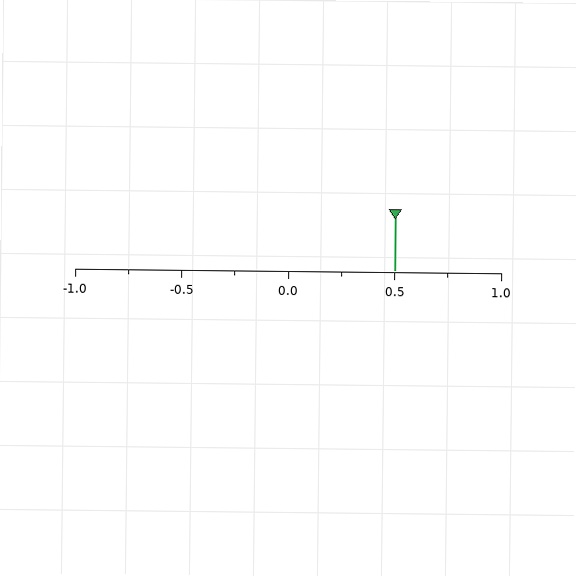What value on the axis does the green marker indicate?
The marker indicates approximately 0.5.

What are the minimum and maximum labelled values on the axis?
The axis runs from -1.0 to 1.0.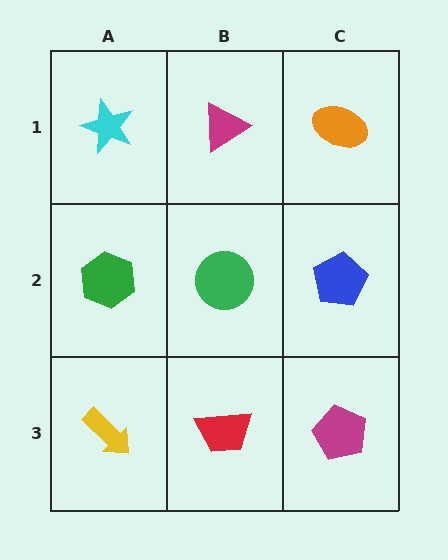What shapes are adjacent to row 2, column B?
A magenta triangle (row 1, column B), a red trapezoid (row 3, column B), a green hexagon (row 2, column A), a blue pentagon (row 2, column C).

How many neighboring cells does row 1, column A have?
2.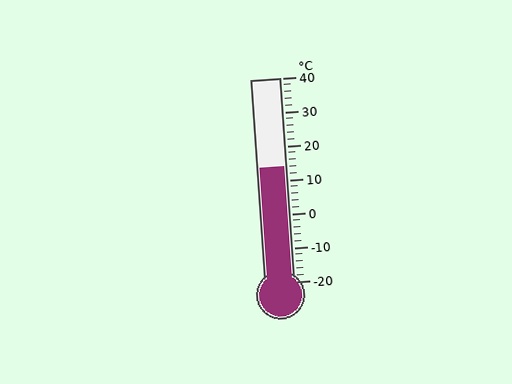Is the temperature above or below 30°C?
The temperature is below 30°C.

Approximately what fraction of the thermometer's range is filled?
The thermometer is filled to approximately 55% of its range.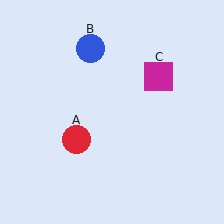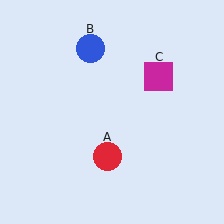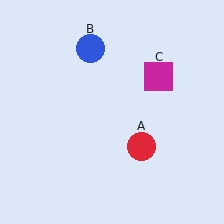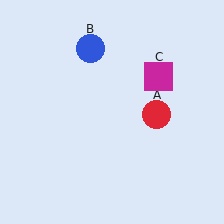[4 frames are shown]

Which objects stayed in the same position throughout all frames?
Blue circle (object B) and magenta square (object C) remained stationary.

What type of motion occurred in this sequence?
The red circle (object A) rotated counterclockwise around the center of the scene.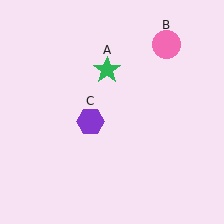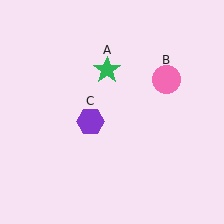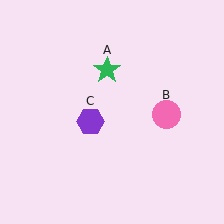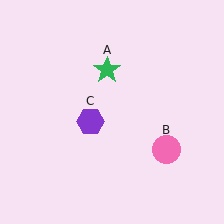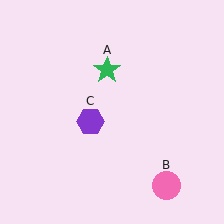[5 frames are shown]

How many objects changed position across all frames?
1 object changed position: pink circle (object B).